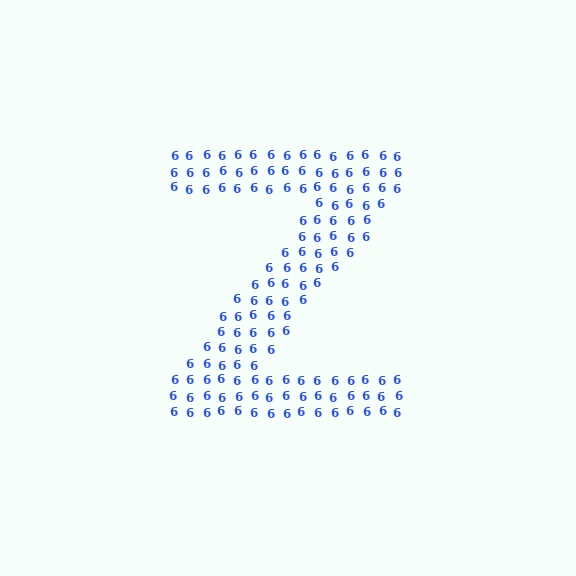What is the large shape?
The large shape is the letter Z.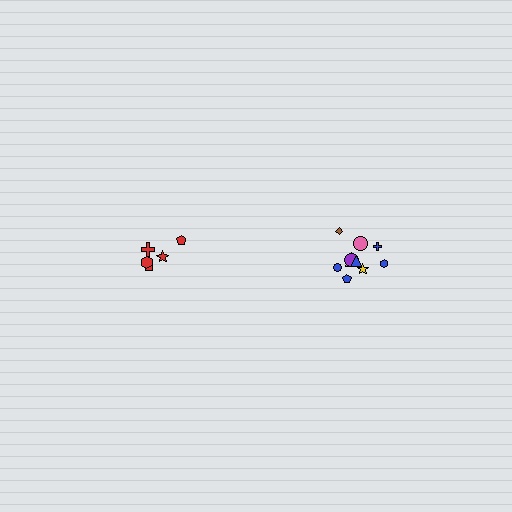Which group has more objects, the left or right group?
The right group.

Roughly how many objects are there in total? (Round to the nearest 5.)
Roughly 15 objects in total.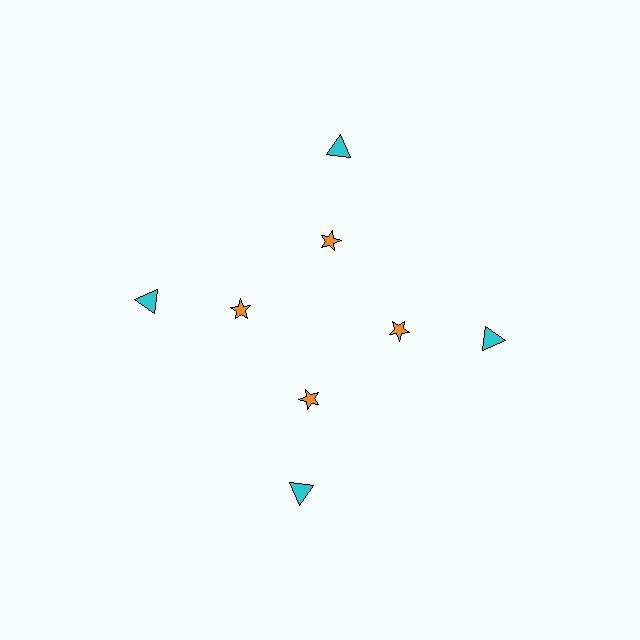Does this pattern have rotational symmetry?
Yes, this pattern has 4-fold rotational symmetry. It looks the same after rotating 90 degrees around the center.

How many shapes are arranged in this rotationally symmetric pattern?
There are 8 shapes, arranged in 4 groups of 2.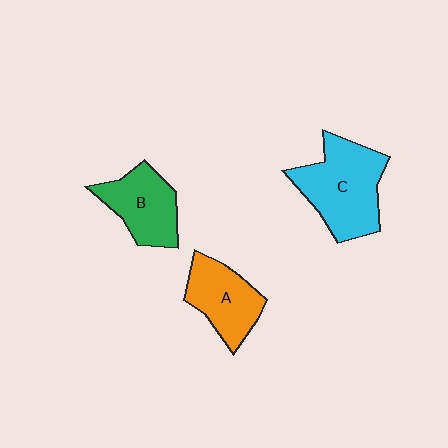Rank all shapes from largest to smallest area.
From largest to smallest: C (cyan), B (green), A (orange).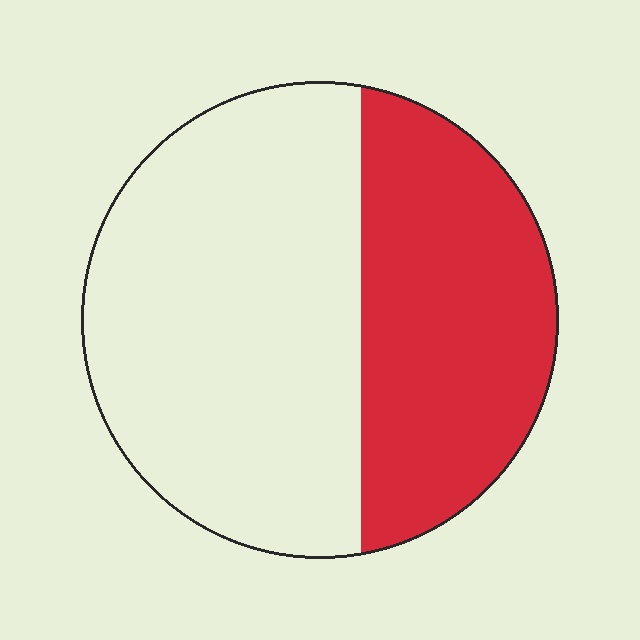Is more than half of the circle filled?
No.